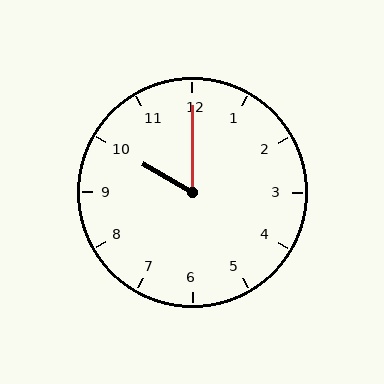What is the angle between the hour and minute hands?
Approximately 60 degrees.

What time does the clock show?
10:00.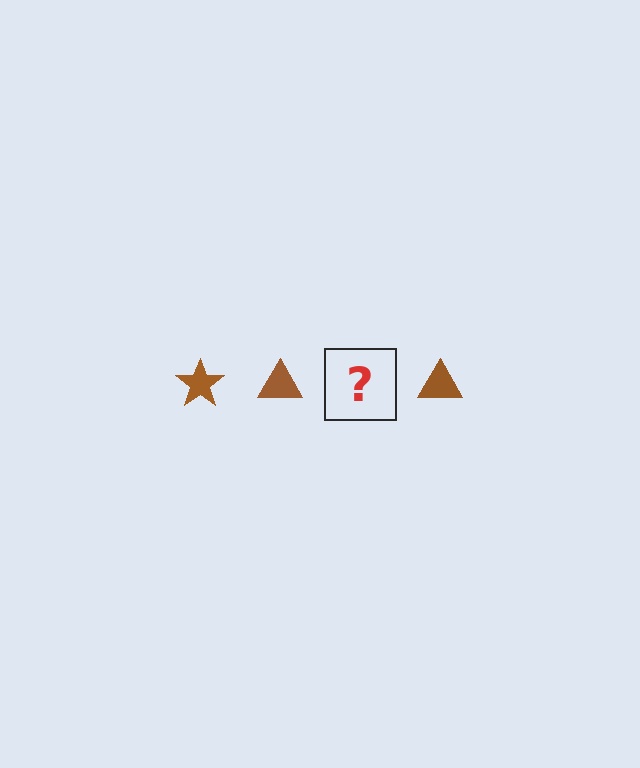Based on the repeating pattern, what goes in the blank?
The blank should be a brown star.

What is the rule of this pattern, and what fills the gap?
The rule is that the pattern cycles through star, triangle shapes in brown. The gap should be filled with a brown star.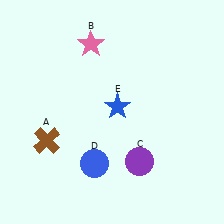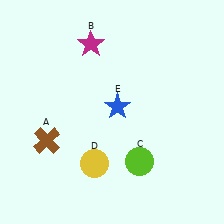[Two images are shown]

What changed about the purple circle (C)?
In Image 1, C is purple. In Image 2, it changed to lime.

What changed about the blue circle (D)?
In Image 1, D is blue. In Image 2, it changed to yellow.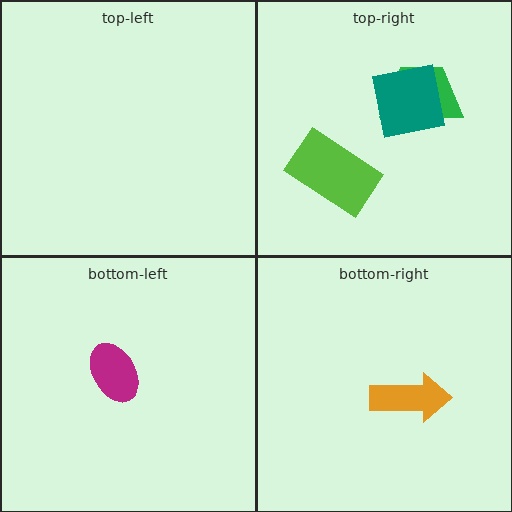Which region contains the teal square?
The top-right region.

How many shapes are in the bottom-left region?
1.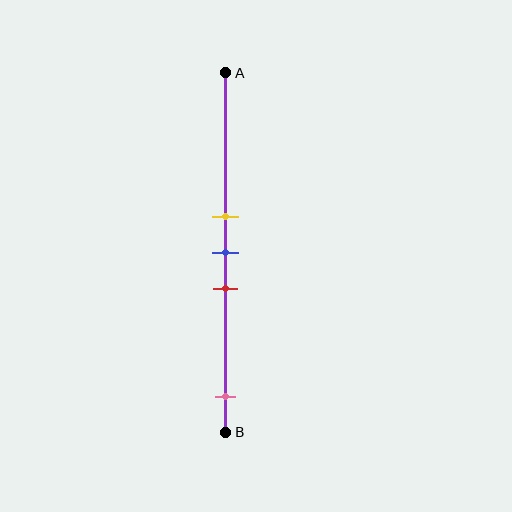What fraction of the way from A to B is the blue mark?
The blue mark is approximately 50% (0.5) of the way from A to B.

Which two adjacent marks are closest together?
The yellow and blue marks are the closest adjacent pair.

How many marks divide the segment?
There are 4 marks dividing the segment.